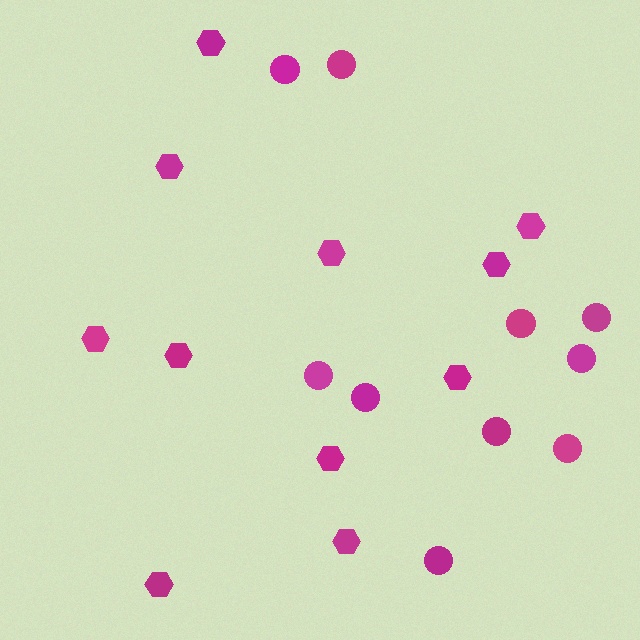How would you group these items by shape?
There are 2 groups: one group of hexagons (11) and one group of circles (10).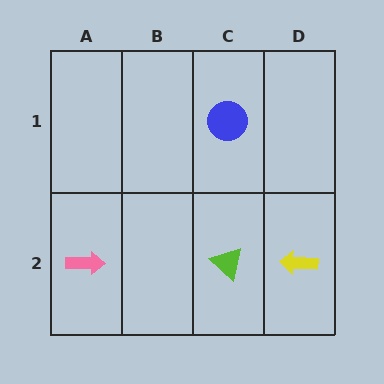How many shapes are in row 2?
3 shapes.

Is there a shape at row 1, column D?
No, that cell is empty.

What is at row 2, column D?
A yellow arrow.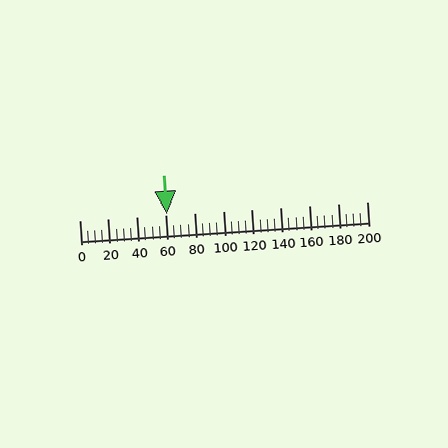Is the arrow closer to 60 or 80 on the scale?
The arrow is closer to 60.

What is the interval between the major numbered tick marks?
The major tick marks are spaced 20 units apart.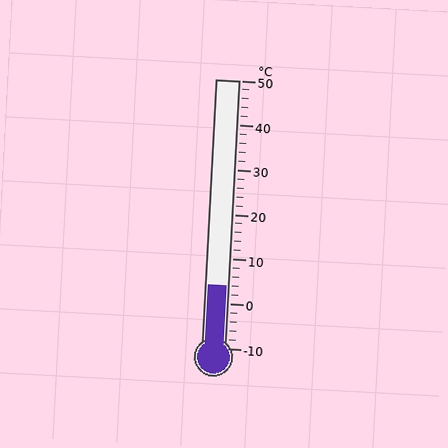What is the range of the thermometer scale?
The thermometer scale ranges from -10°C to 50°C.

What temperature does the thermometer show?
The thermometer shows approximately 4°C.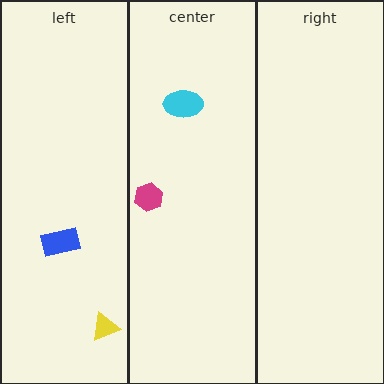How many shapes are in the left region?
2.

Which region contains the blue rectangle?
The left region.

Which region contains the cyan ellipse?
The center region.